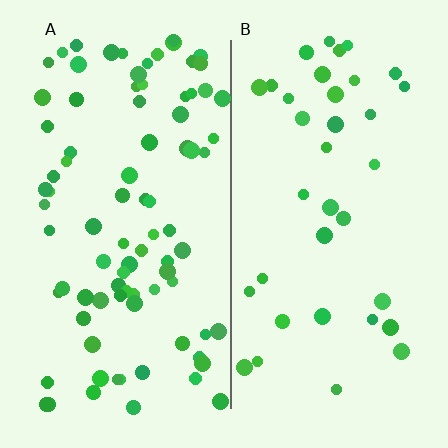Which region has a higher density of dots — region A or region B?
A (the left).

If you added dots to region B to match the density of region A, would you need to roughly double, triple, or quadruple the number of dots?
Approximately double.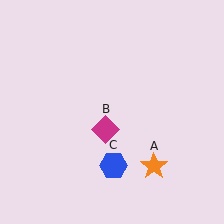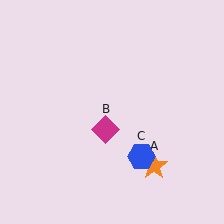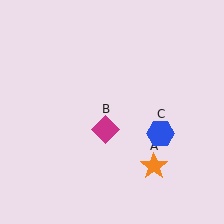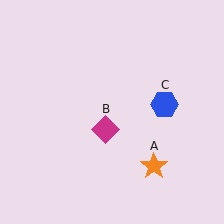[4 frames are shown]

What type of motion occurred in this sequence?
The blue hexagon (object C) rotated counterclockwise around the center of the scene.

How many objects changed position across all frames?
1 object changed position: blue hexagon (object C).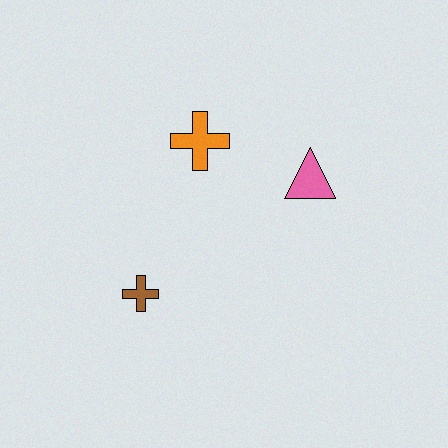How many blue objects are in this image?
There are no blue objects.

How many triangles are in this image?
There is 1 triangle.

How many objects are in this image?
There are 3 objects.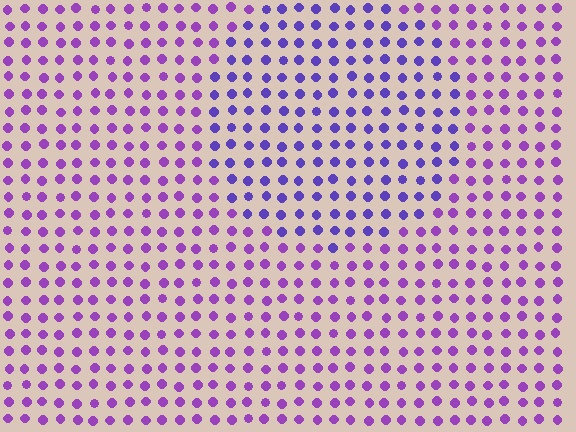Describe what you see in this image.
The image is filled with small purple elements in a uniform arrangement. A circle-shaped region is visible where the elements are tinted to a slightly different hue, forming a subtle color boundary.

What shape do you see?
I see a circle.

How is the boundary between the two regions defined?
The boundary is defined purely by a slight shift in hue (about 30 degrees). Spacing, size, and orientation are identical on both sides.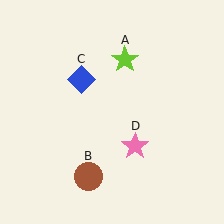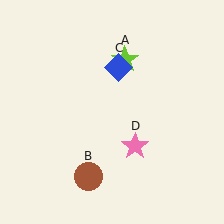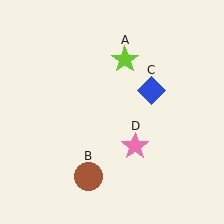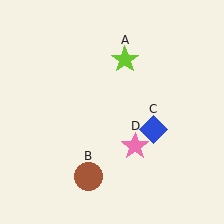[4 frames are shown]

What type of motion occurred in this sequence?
The blue diamond (object C) rotated clockwise around the center of the scene.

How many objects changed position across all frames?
1 object changed position: blue diamond (object C).